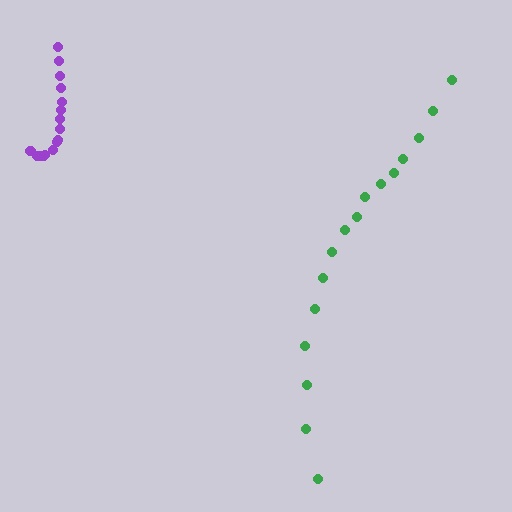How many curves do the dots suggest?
There are 2 distinct paths.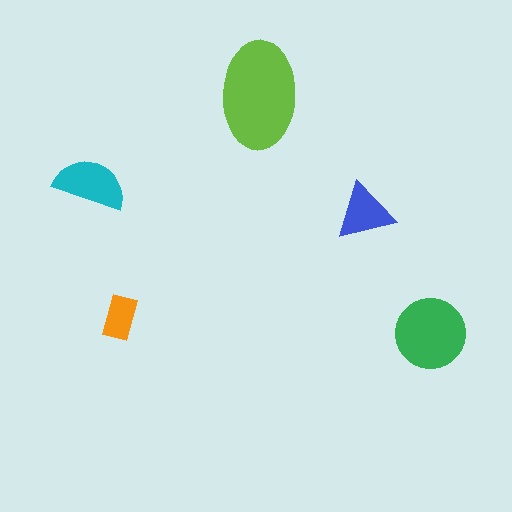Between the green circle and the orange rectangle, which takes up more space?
The green circle.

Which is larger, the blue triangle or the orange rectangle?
The blue triangle.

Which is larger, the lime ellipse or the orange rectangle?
The lime ellipse.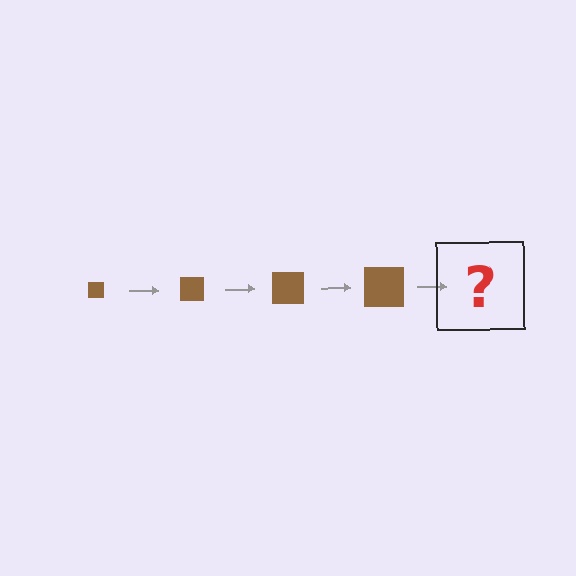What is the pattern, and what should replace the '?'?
The pattern is that the square gets progressively larger each step. The '?' should be a brown square, larger than the previous one.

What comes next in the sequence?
The next element should be a brown square, larger than the previous one.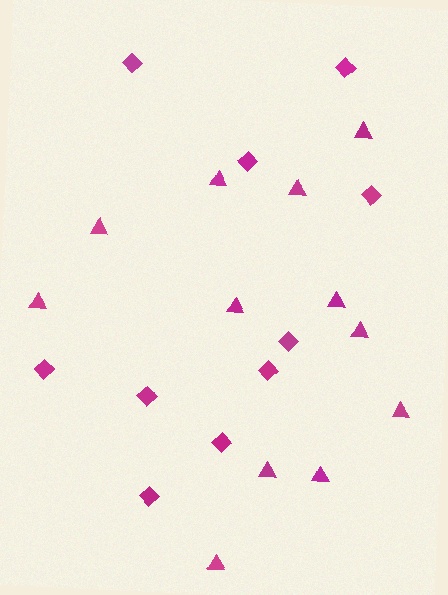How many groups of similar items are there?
There are 2 groups: one group of triangles (12) and one group of diamonds (10).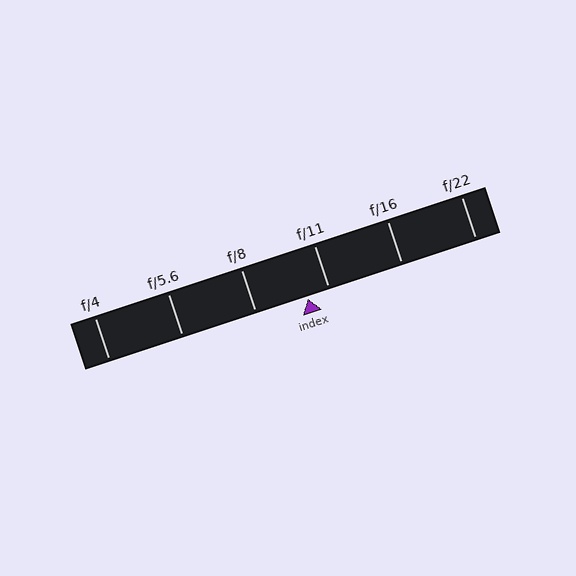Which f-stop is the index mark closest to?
The index mark is closest to f/11.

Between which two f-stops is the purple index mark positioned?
The index mark is between f/8 and f/11.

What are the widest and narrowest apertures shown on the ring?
The widest aperture shown is f/4 and the narrowest is f/22.